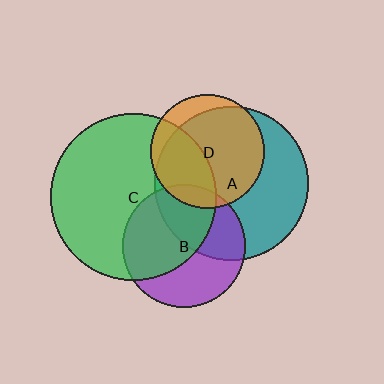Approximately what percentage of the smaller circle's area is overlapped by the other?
Approximately 40%.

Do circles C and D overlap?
Yes.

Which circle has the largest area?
Circle C (green).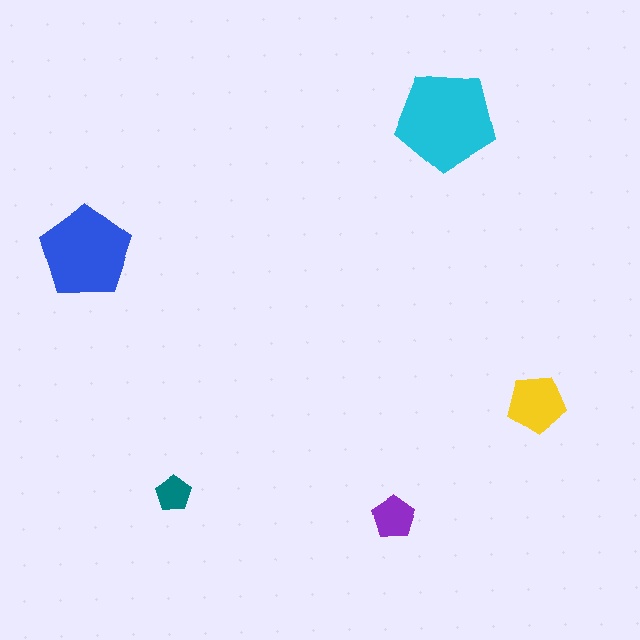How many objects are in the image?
There are 5 objects in the image.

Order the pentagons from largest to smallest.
the cyan one, the blue one, the yellow one, the purple one, the teal one.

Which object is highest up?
The cyan pentagon is topmost.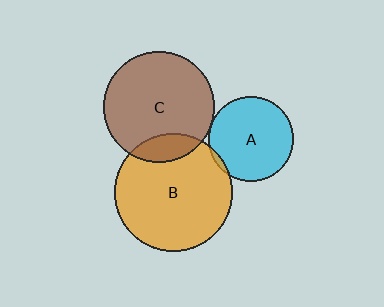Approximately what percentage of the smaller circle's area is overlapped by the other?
Approximately 15%.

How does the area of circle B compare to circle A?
Approximately 1.9 times.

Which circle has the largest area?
Circle B (orange).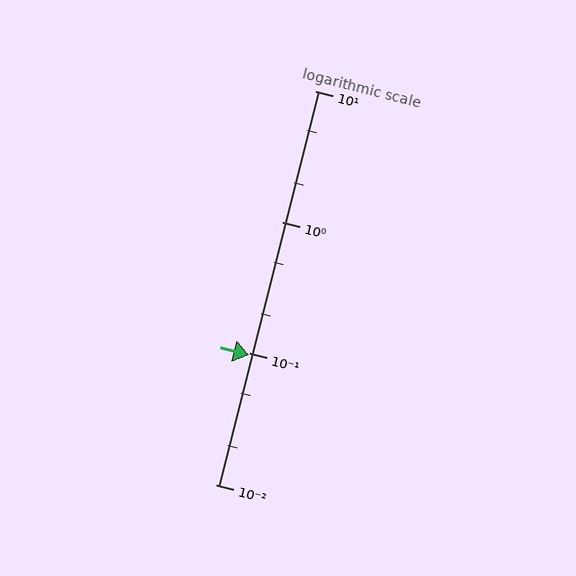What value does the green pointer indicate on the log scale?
The pointer indicates approximately 0.097.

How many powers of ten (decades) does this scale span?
The scale spans 3 decades, from 0.01 to 10.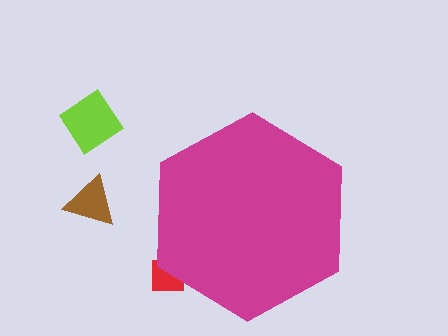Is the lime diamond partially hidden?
No, the lime diamond is fully visible.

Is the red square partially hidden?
Yes, the red square is partially hidden behind the magenta hexagon.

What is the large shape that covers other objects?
A magenta hexagon.